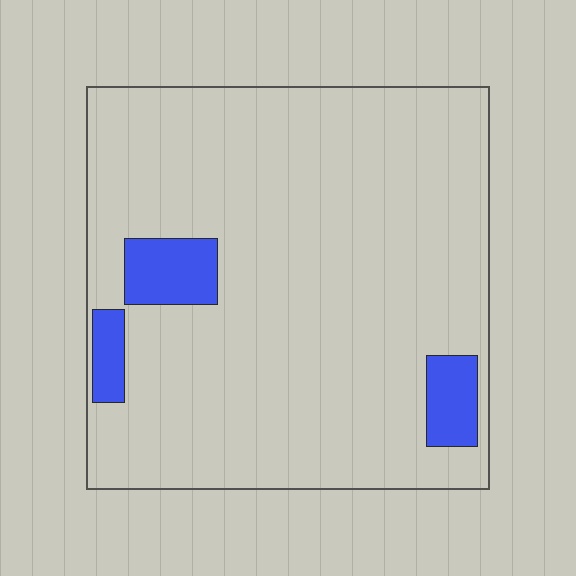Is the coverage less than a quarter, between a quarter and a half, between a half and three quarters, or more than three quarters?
Less than a quarter.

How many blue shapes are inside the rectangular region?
3.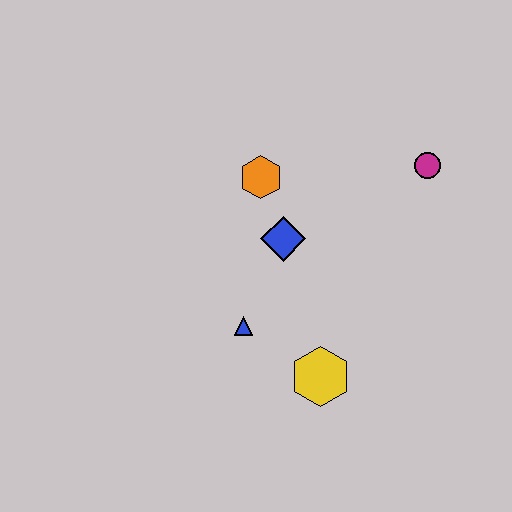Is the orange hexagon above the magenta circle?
No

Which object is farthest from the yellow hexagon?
The magenta circle is farthest from the yellow hexagon.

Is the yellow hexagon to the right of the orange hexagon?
Yes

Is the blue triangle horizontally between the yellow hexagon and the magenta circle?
No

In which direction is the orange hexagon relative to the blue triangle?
The orange hexagon is above the blue triangle.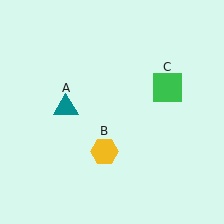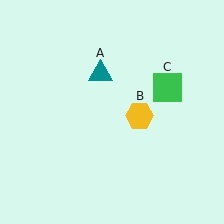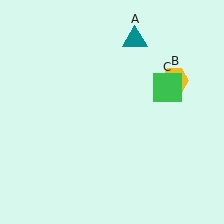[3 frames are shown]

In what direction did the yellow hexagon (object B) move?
The yellow hexagon (object B) moved up and to the right.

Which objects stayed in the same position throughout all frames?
Green square (object C) remained stationary.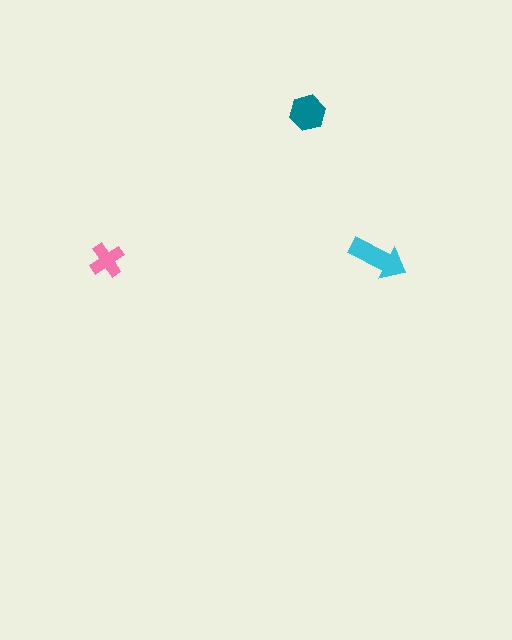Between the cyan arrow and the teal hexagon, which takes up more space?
The cyan arrow.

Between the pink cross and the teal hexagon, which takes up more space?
The teal hexagon.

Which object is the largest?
The cyan arrow.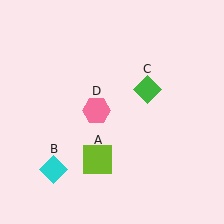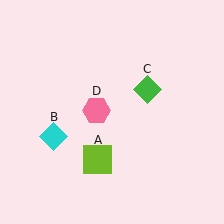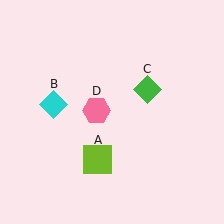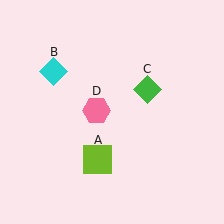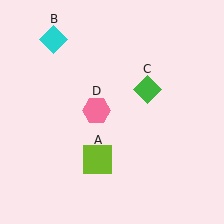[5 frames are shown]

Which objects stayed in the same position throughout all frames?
Lime square (object A) and green diamond (object C) and pink hexagon (object D) remained stationary.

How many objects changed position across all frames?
1 object changed position: cyan diamond (object B).